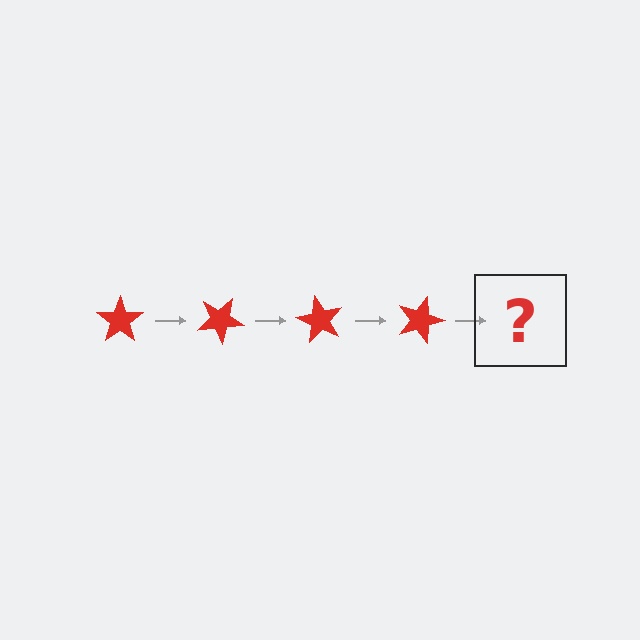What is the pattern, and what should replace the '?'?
The pattern is that the star rotates 30 degrees each step. The '?' should be a red star rotated 120 degrees.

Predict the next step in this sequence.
The next step is a red star rotated 120 degrees.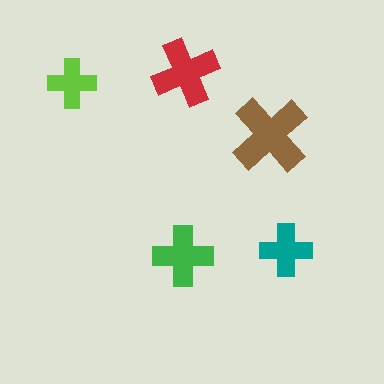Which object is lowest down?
The green cross is bottommost.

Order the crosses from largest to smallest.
the brown one, the red one, the green one, the teal one, the lime one.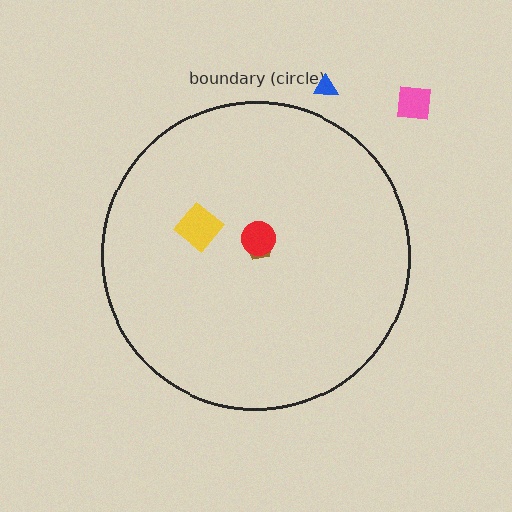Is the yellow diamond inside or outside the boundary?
Inside.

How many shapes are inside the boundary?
3 inside, 2 outside.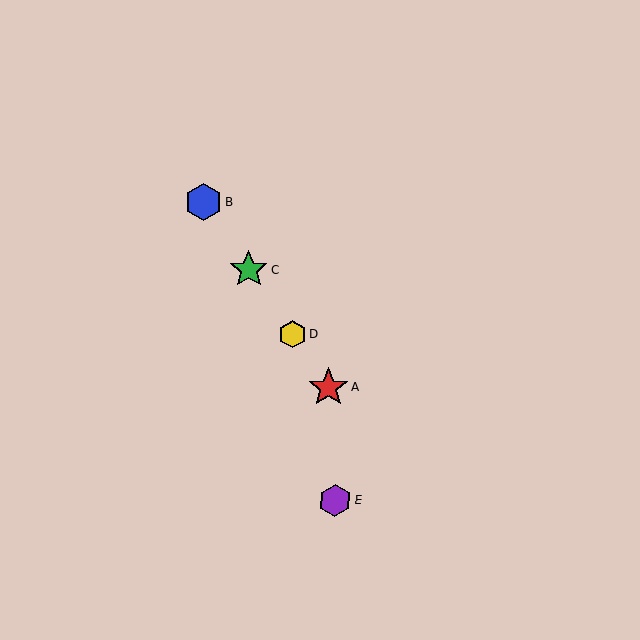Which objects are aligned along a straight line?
Objects A, B, C, D are aligned along a straight line.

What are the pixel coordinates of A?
Object A is at (328, 387).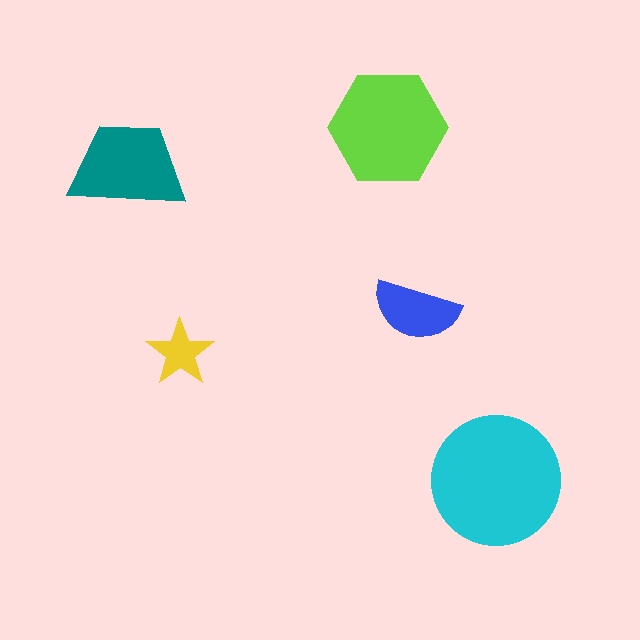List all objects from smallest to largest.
The yellow star, the blue semicircle, the teal trapezoid, the lime hexagon, the cyan circle.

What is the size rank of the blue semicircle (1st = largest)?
4th.